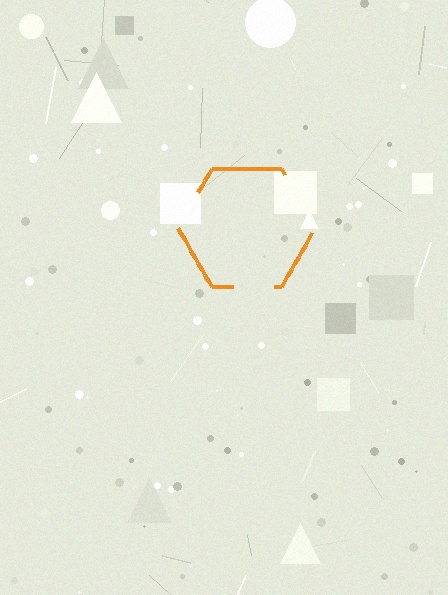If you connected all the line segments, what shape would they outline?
They would outline a hexagon.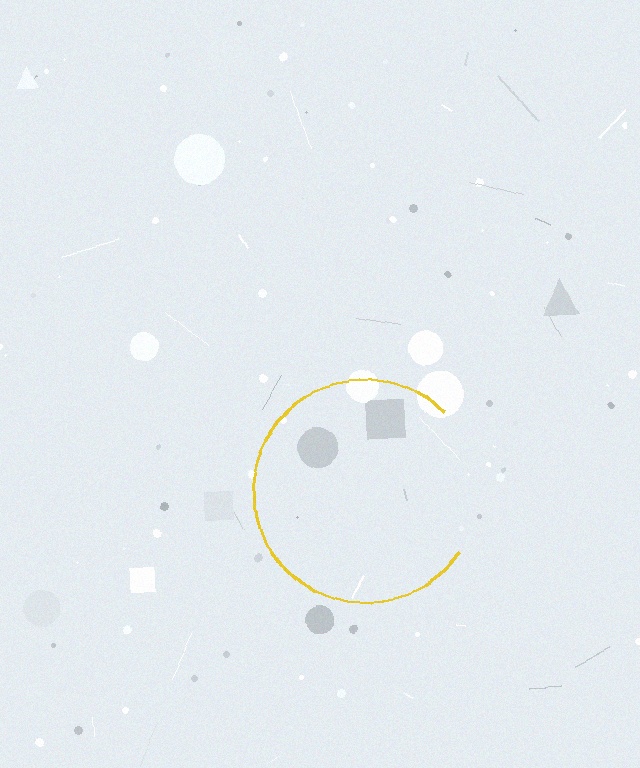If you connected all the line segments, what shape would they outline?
They would outline a circle.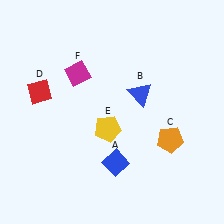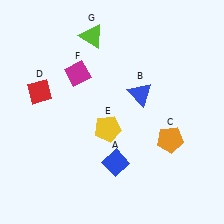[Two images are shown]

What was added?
A lime triangle (G) was added in Image 2.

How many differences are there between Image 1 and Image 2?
There is 1 difference between the two images.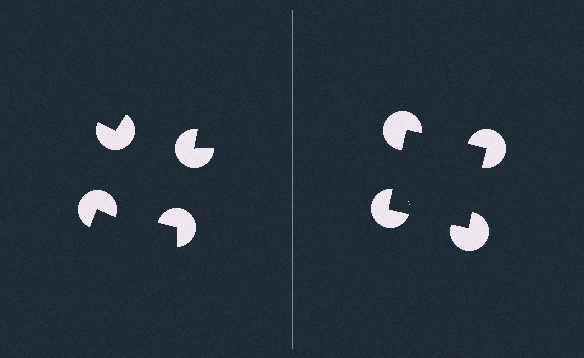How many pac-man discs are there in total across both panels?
8 — 4 on each side.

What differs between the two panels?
The pac-man discs are positioned identically on both sides; only the wedge orientations differ. On the right they align to a square; on the left they are misaligned.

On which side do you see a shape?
An illusory square appears on the right side. On the left side the wedge cuts are rotated, so no coherent shape forms.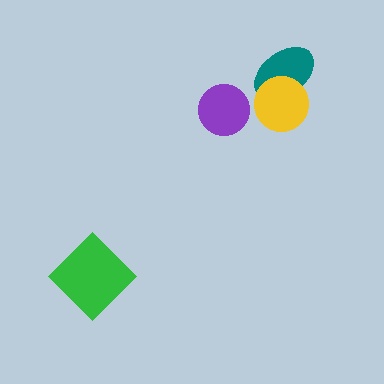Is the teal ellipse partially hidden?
Yes, it is partially covered by another shape.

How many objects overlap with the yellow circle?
1 object overlaps with the yellow circle.